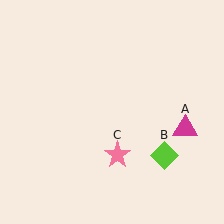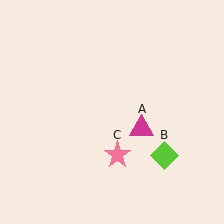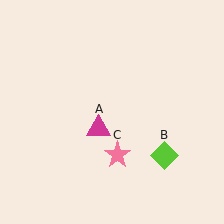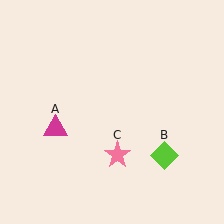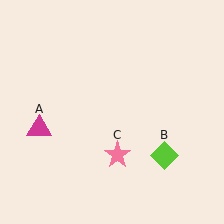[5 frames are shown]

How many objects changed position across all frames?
1 object changed position: magenta triangle (object A).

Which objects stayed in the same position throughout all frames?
Lime diamond (object B) and pink star (object C) remained stationary.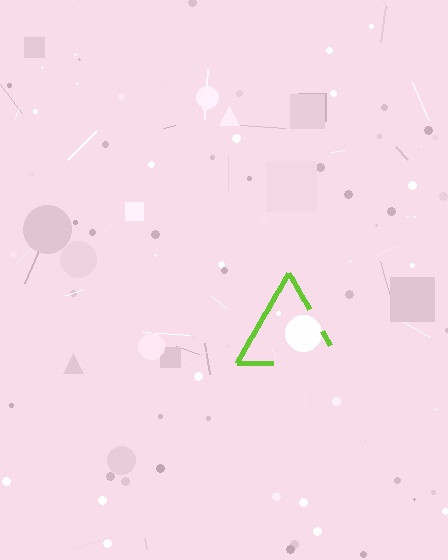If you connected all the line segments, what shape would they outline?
They would outline a triangle.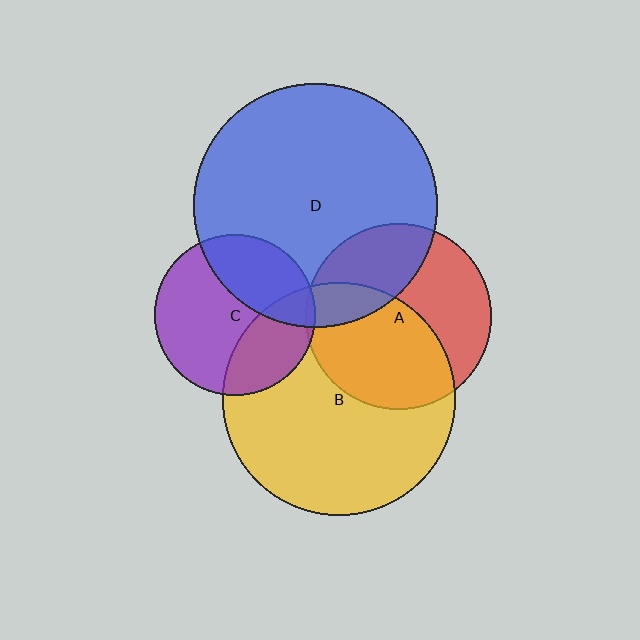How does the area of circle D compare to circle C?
Approximately 2.3 times.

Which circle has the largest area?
Circle D (blue).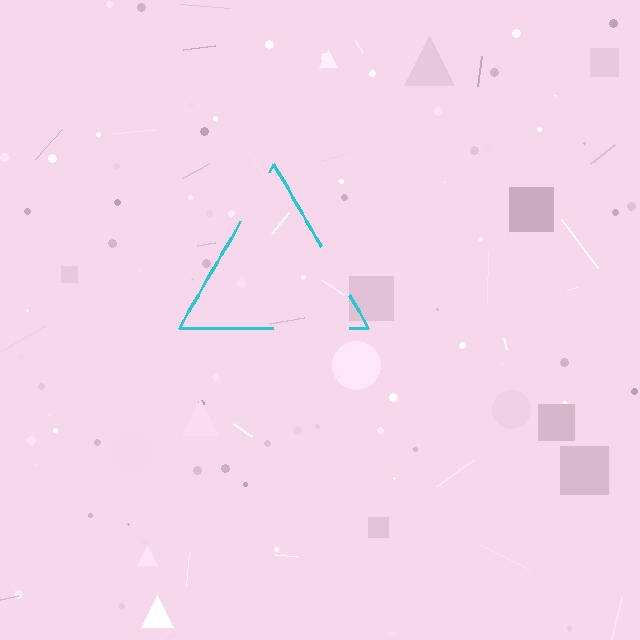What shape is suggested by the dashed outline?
The dashed outline suggests a triangle.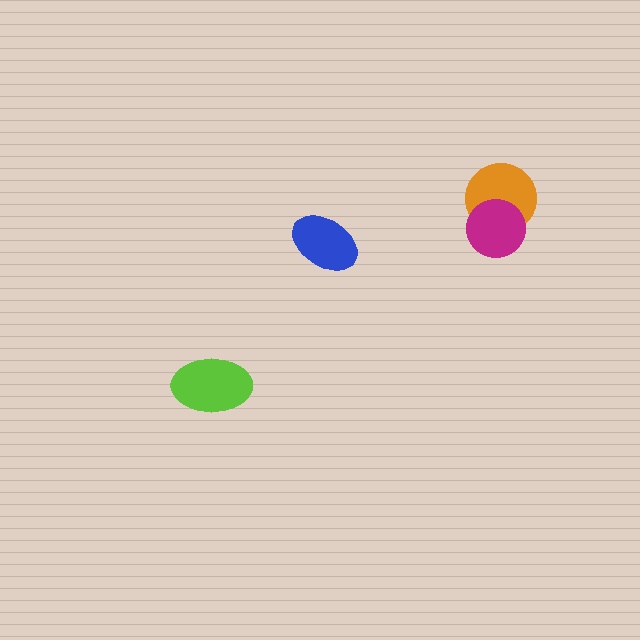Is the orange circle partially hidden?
Yes, it is partially covered by another shape.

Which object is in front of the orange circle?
The magenta circle is in front of the orange circle.